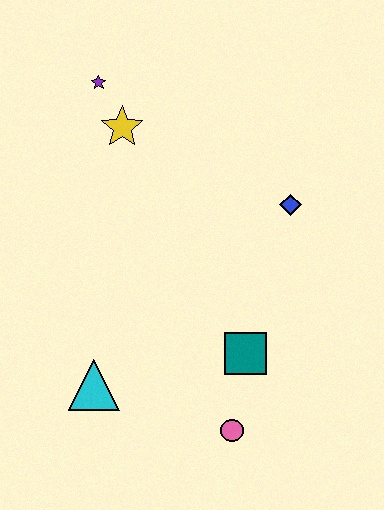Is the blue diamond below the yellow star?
Yes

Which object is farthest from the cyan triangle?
The purple star is farthest from the cyan triangle.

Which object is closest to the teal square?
The pink circle is closest to the teal square.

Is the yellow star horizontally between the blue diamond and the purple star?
Yes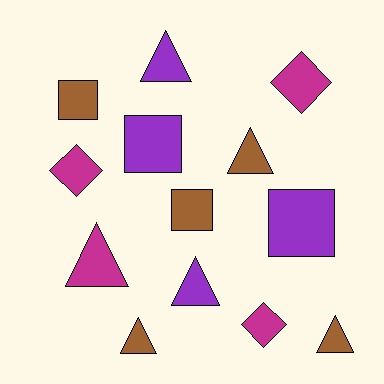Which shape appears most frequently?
Triangle, with 6 objects.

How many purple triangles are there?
There are 2 purple triangles.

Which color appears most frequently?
Brown, with 5 objects.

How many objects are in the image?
There are 13 objects.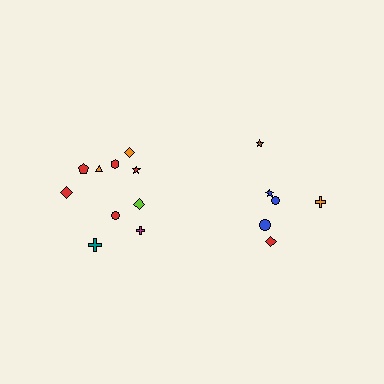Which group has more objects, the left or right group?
The left group.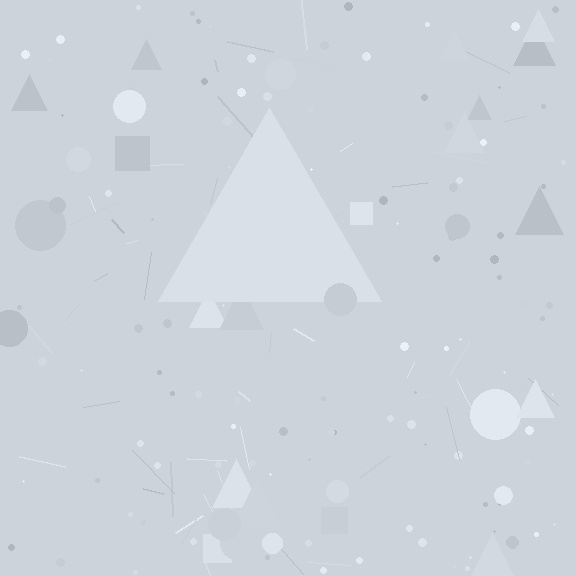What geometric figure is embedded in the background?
A triangle is embedded in the background.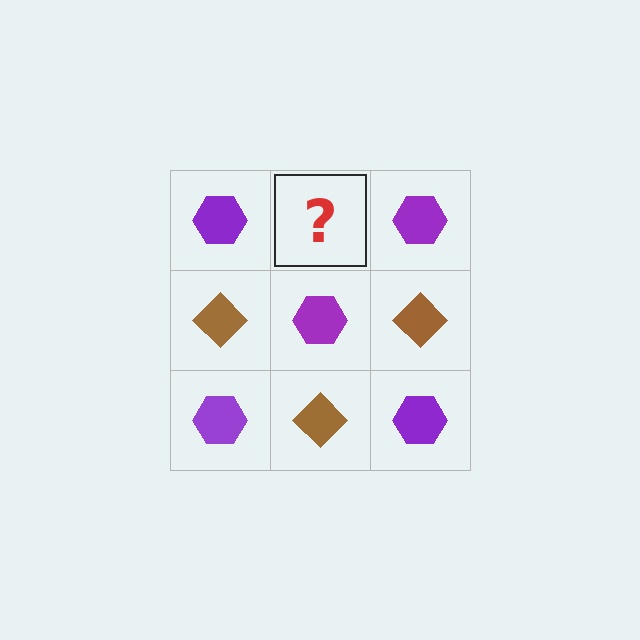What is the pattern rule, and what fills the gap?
The rule is that it alternates purple hexagon and brown diamond in a checkerboard pattern. The gap should be filled with a brown diamond.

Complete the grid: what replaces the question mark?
The question mark should be replaced with a brown diamond.